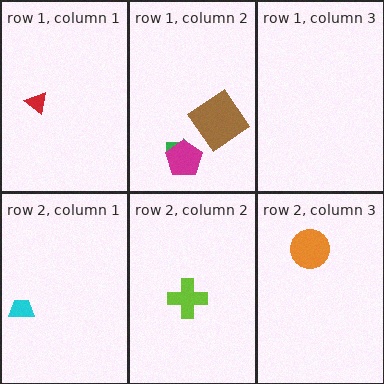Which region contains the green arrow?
The row 1, column 2 region.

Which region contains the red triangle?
The row 1, column 1 region.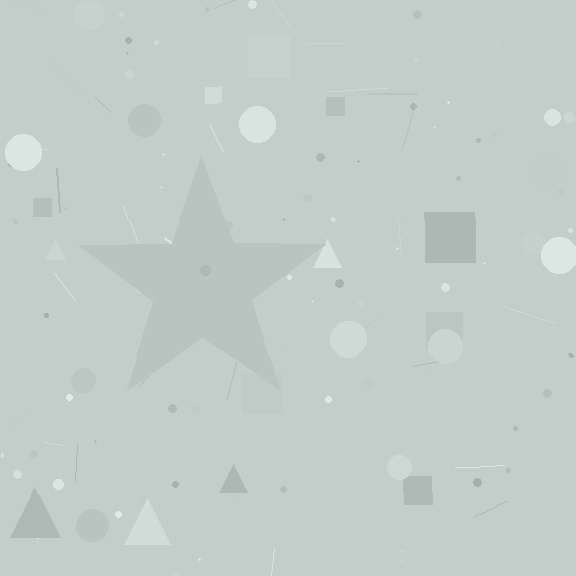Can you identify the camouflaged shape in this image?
The camouflaged shape is a star.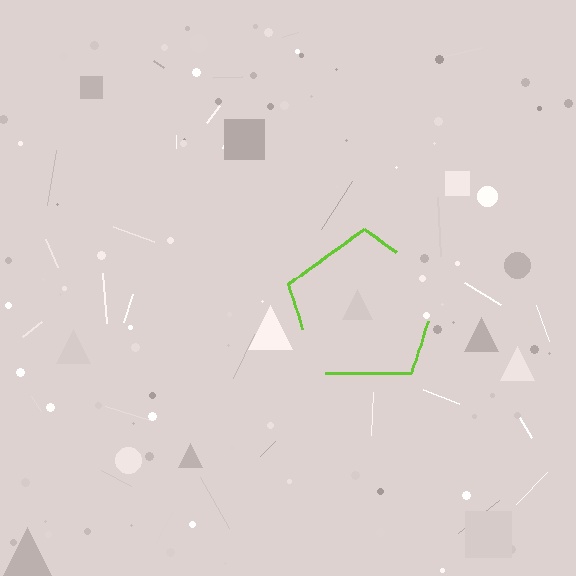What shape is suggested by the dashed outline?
The dashed outline suggests a pentagon.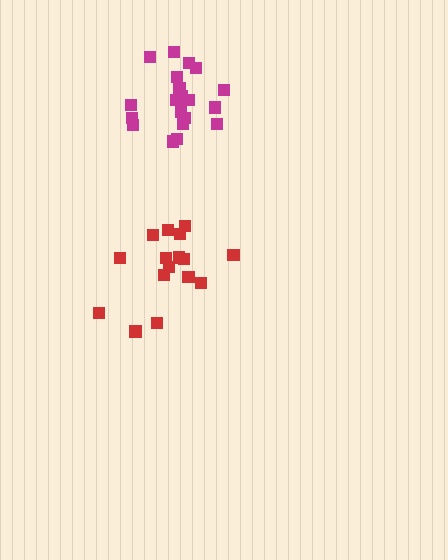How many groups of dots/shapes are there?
There are 2 groups.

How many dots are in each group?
Group 1: 20 dots, Group 2: 16 dots (36 total).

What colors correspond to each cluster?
The clusters are colored: magenta, red.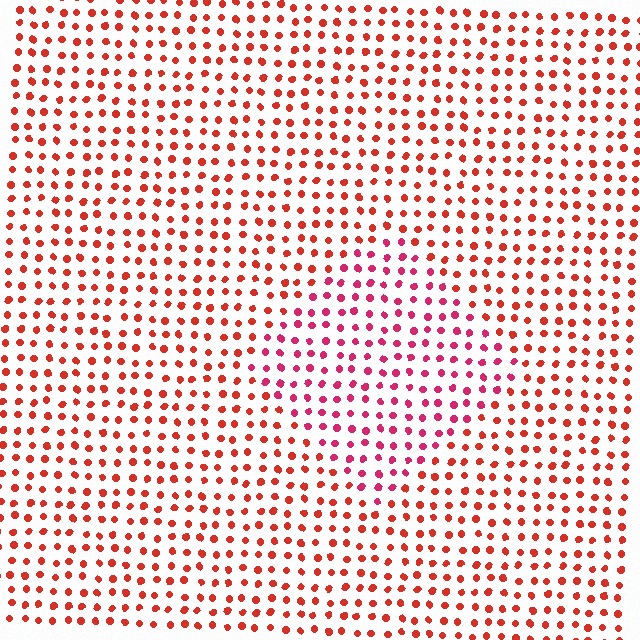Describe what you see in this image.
The image is filled with small red elements in a uniform arrangement. A diamond-shaped region is visible where the elements are tinted to a slightly different hue, forming a subtle color boundary.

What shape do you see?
I see a diamond.